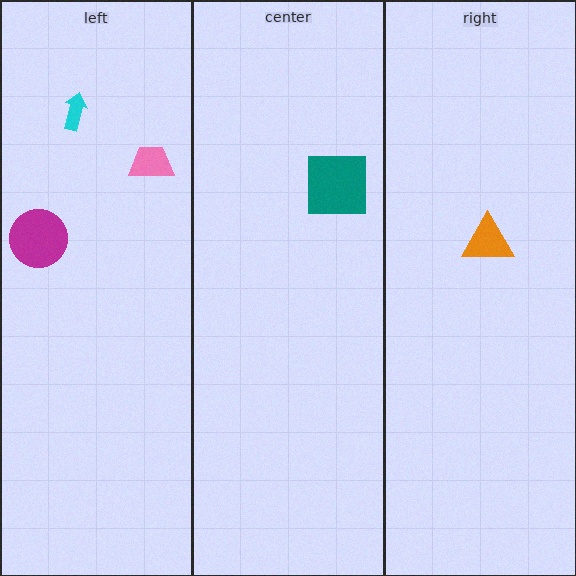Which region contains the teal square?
The center region.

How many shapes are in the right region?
1.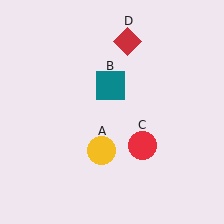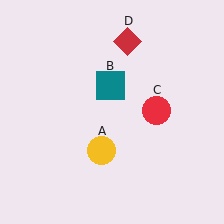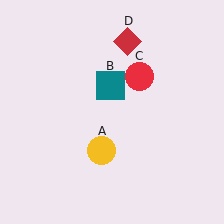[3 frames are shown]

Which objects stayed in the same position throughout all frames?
Yellow circle (object A) and teal square (object B) and red diamond (object D) remained stationary.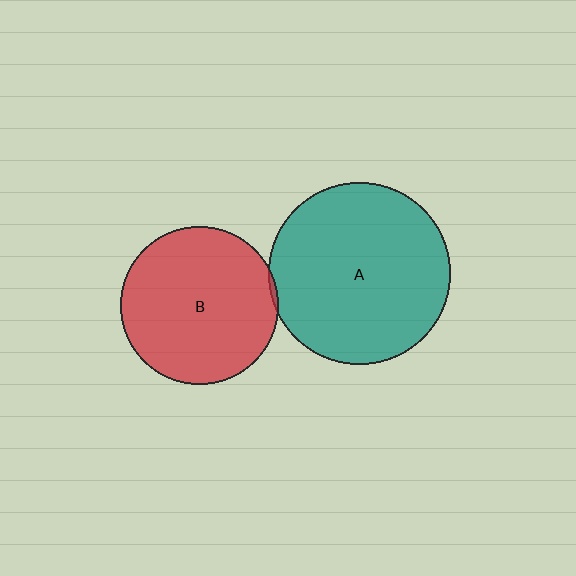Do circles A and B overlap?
Yes.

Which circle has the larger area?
Circle A (teal).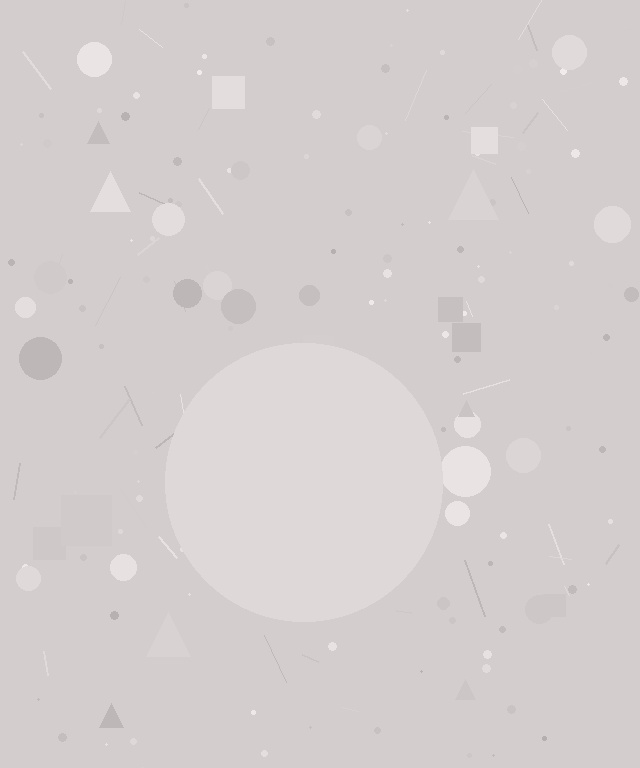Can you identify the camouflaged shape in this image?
The camouflaged shape is a circle.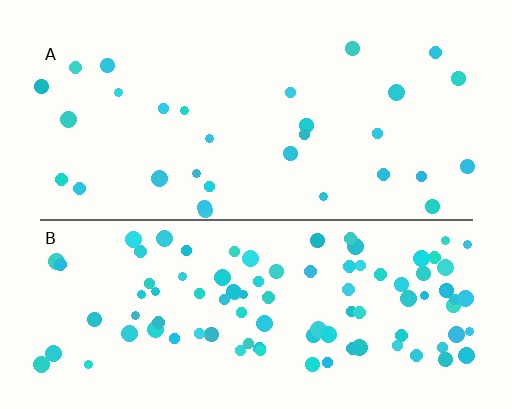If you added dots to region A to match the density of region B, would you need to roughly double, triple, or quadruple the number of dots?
Approximately triple.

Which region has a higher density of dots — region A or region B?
B (the bottom).